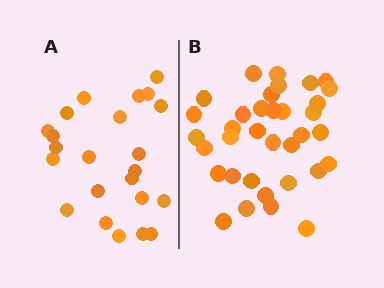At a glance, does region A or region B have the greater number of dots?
Region B (the right region) has more dots.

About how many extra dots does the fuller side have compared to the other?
Region B has roughly 12 or so more dots than region A.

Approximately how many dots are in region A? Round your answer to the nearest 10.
About 20 dots. (The exact count is 23, which rounds to 20.)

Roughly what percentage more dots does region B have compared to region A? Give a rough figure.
About 50% more.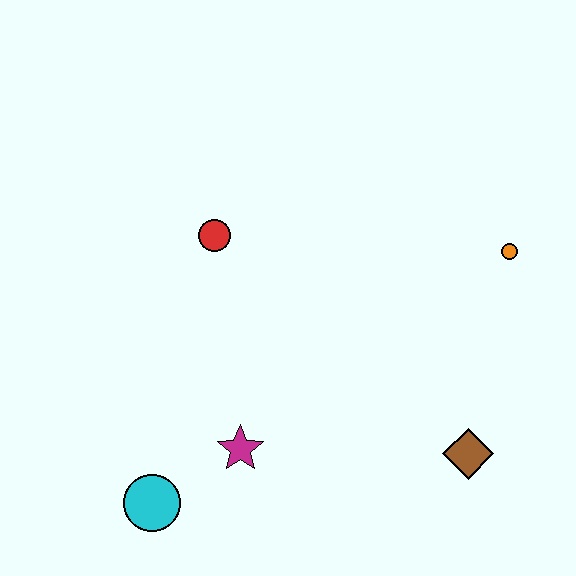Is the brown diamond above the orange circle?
No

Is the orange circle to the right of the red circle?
Yes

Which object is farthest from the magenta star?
The orange circle is farthest from the magenta star.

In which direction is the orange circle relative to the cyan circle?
The orange circle is to the right of the cyan circle.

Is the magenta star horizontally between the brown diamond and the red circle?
Yes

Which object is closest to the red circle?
The magenta star is closest to the red circle.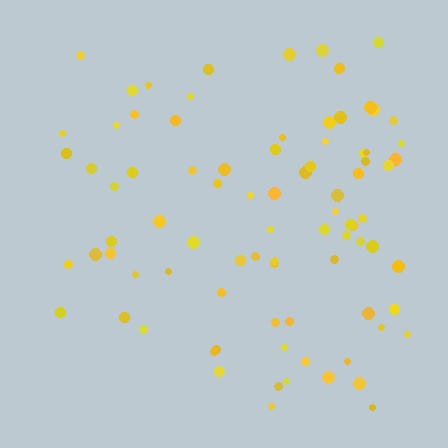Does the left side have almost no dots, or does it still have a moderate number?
Still a moderate number, just noticeably fewer than the right.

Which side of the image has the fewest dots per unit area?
The left.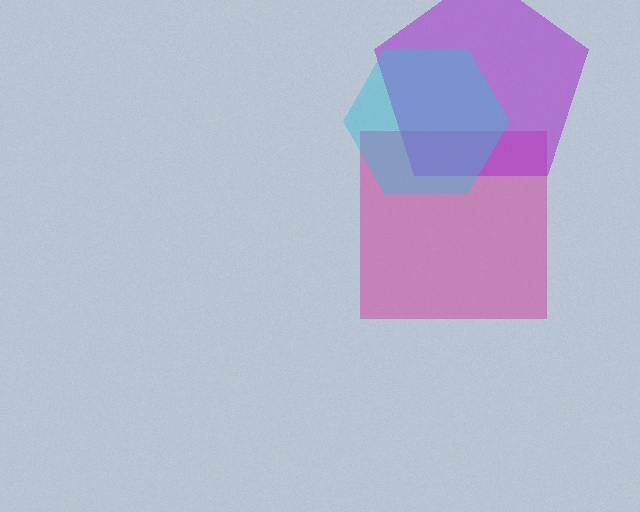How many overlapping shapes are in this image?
There are 3 overlapping shapes in the image.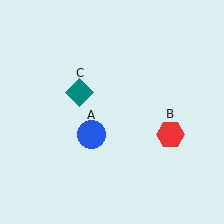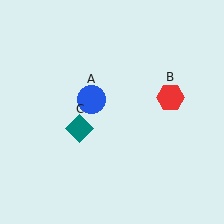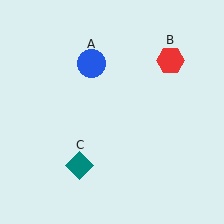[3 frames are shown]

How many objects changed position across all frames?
3 objects changed position: blue circle (object A), red hexagon (object B), teal diamond (object C).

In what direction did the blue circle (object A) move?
The blue circle (object A) moved up.